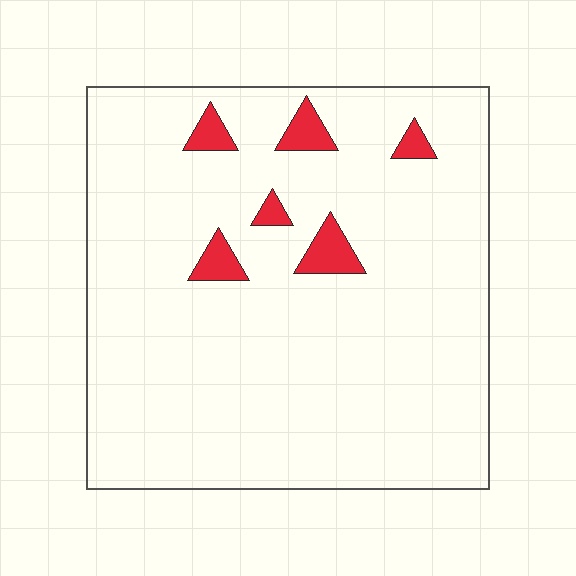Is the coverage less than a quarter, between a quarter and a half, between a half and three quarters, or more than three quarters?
Less than a quarter.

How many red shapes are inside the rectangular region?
6.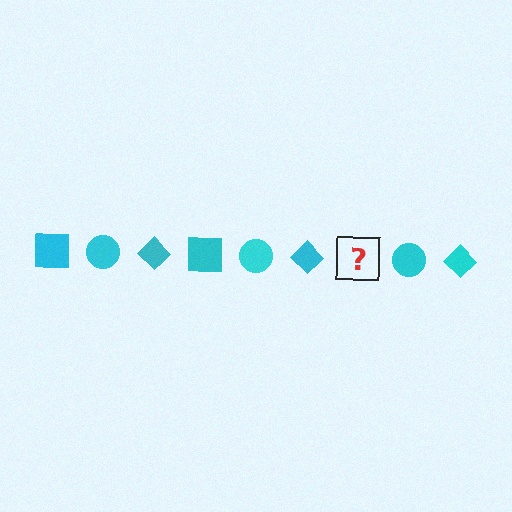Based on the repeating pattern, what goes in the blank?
The blank should be a cyan square.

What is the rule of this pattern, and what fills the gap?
The rule is that the pattern cycles through square, circle, diamond shapes in cyan. The gap should be filled with a cyan square.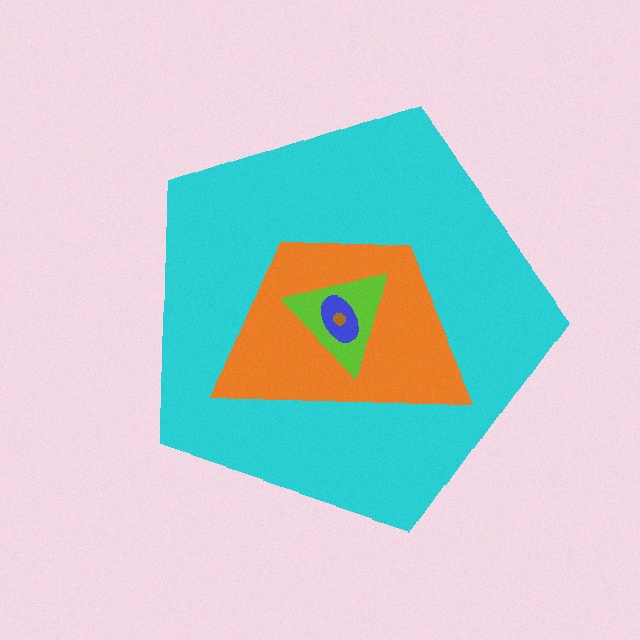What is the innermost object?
The brown circle.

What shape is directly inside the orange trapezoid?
The lime triangle.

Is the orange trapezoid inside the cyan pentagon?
Yes.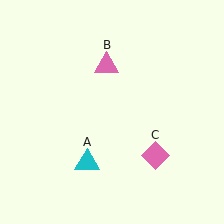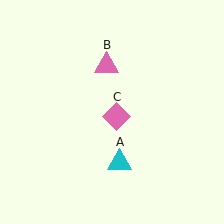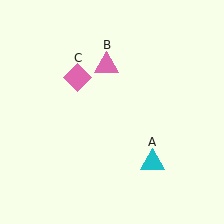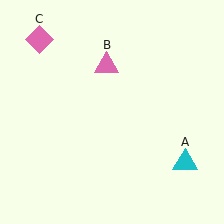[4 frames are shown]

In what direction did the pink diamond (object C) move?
The pink diamond (object C) moved up and to the left.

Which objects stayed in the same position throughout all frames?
Pink triangle (object B) remained stationary.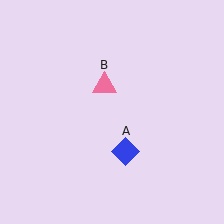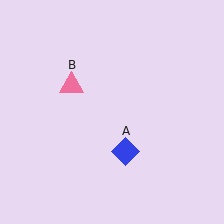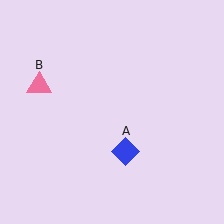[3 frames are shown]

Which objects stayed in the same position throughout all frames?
Blue diamond (object A) remained stationary.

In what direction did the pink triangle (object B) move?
The pink triangle (object B) moved left.